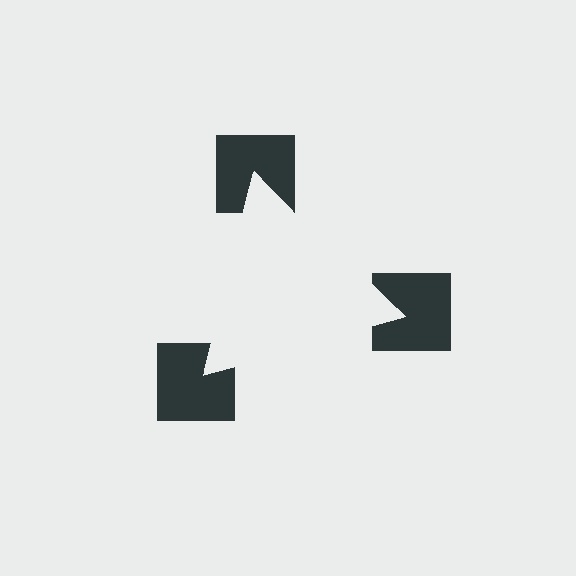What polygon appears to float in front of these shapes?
An illusory triangle — its edges are inferred from the aligned wedge cuts in the notched squares, not physically drawn.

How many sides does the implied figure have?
3 sides.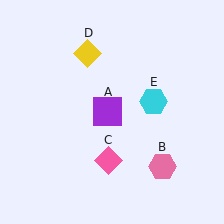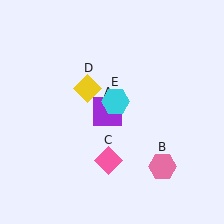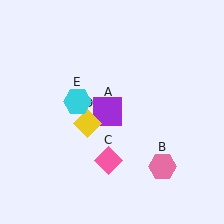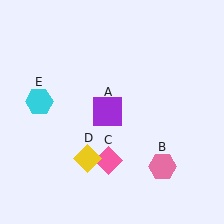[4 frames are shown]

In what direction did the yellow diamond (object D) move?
The yellow diamond (object D) moved down.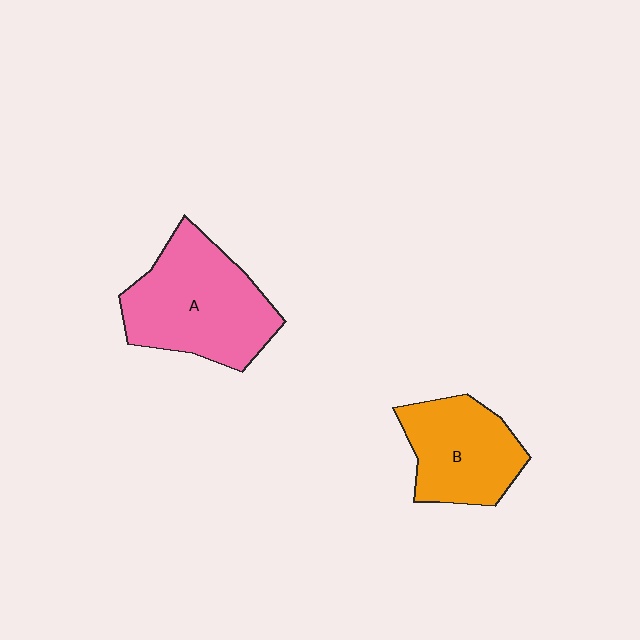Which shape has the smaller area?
Shape B (orange).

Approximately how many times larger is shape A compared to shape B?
Approximately 1.4 times.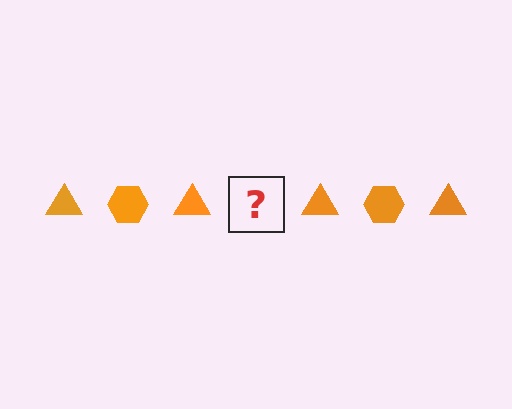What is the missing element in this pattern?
The missing element is an orange hexagon.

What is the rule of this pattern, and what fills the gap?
The rule is that the pattern cycles through triangle, hexagon shapes in orange. The gap should be filled with an orange hexagon.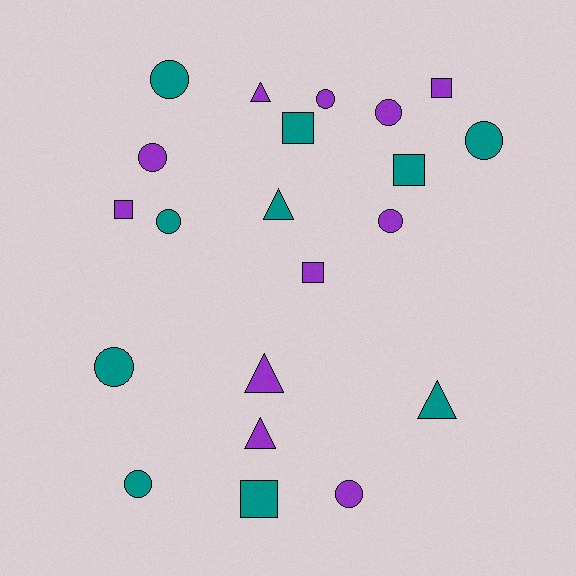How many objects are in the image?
There are 21 objects.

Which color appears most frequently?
Purple, with 11 objects.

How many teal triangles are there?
There are 2 teal triangles.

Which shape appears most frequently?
Circle, with 10 objects.